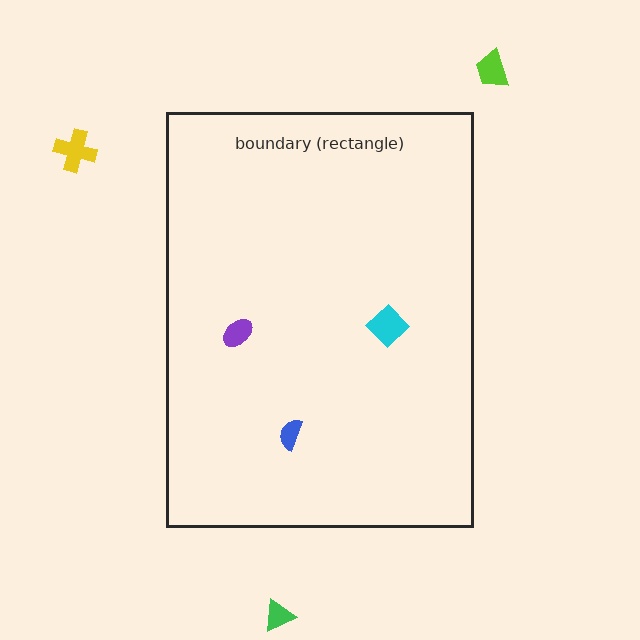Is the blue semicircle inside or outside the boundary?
Inside.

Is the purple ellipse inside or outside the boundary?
Inside.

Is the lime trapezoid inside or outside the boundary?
Outside.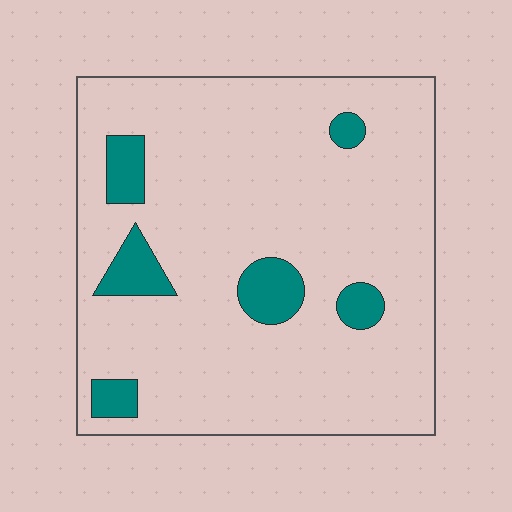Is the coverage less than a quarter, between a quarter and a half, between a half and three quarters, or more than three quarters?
Less than a quarter.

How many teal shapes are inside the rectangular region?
6.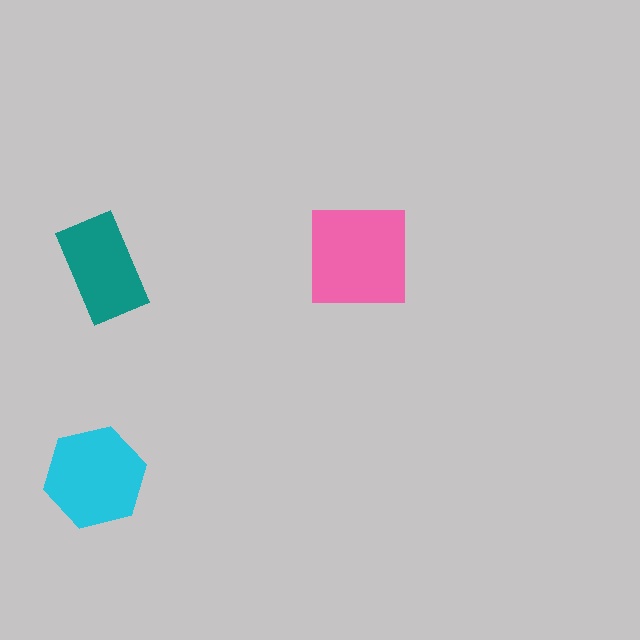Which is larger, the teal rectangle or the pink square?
The pink square.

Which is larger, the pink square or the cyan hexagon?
The pink square.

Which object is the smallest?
The teal rectangle.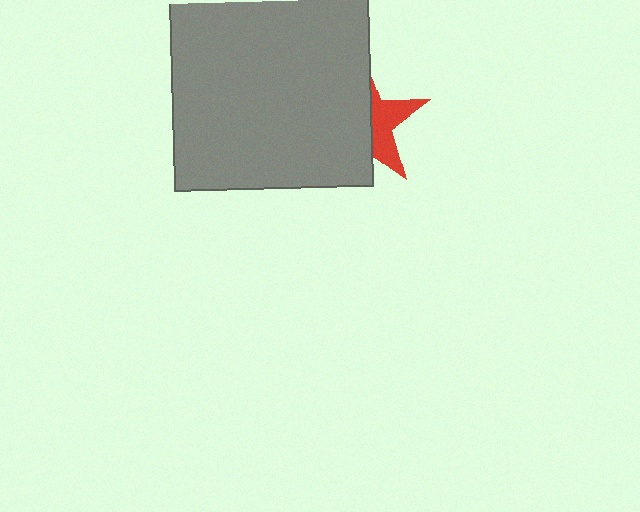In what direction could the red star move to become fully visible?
The red star could move right. That would shift it out from behind the gray square entirely.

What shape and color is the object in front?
The object in front is a gray square.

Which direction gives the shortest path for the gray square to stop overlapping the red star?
Moving left gives the shortest separation.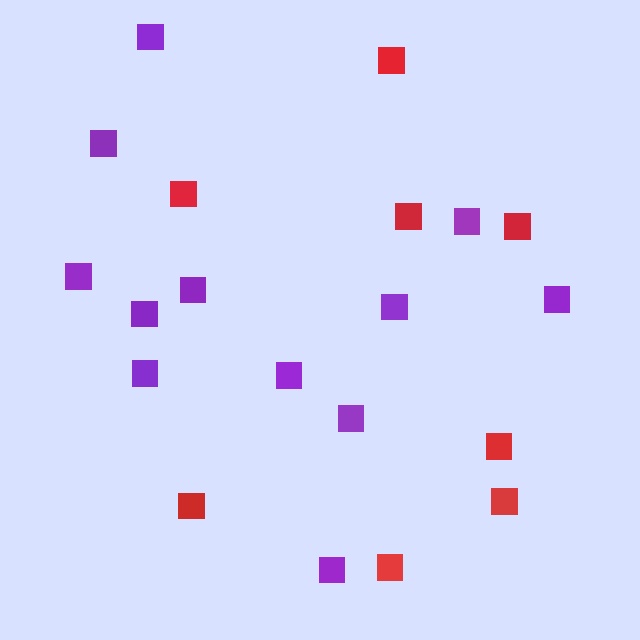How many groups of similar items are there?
There are 2 groups: one group of purple squares (12) and one group of red squares (8).